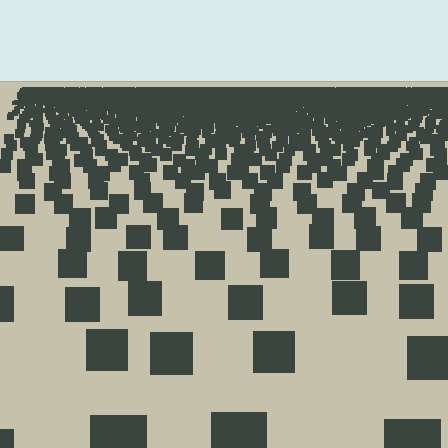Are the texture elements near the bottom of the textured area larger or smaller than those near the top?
Larger. Near the bottom, elements are closer to the viewer and appear at a bigger on-screen size.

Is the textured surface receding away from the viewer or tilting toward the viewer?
The surface is receding away from the viewer. Texture elements get smaller and denser toward the top.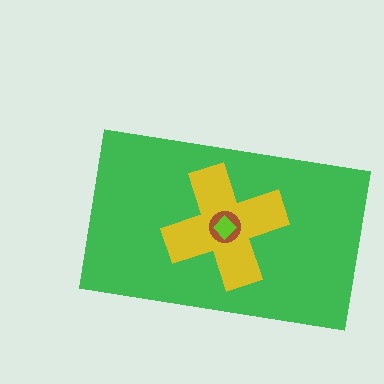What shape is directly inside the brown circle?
The lime diamond.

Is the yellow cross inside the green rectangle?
Yes.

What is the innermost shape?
The lime diamond.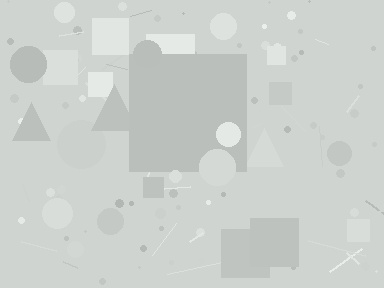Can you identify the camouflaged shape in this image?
The camouflaged shape is a square.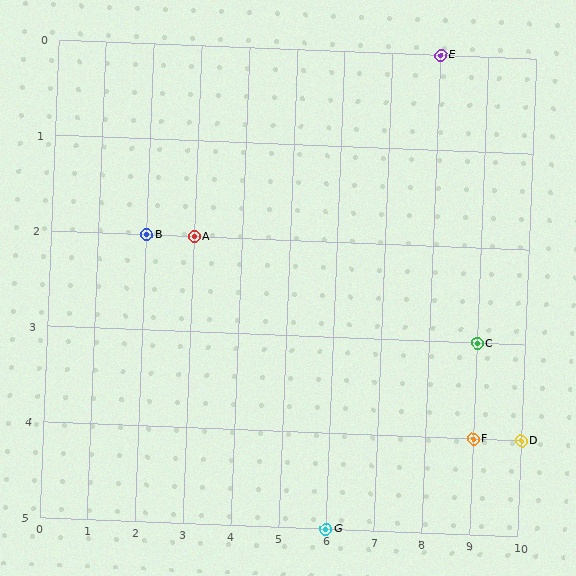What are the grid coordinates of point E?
Point E is at grid coordinates (8, 0).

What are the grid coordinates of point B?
Point B is at grid coordinates (2, 2).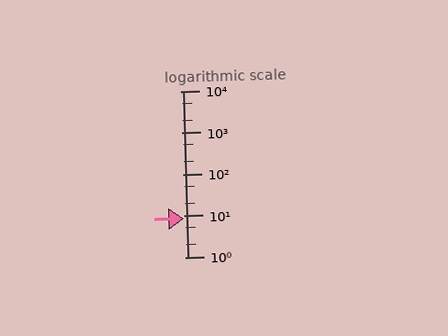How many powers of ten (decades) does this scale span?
The scale spans 4 decades, from 1 to 10000.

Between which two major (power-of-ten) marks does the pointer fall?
The pointer is between 1 and 10.